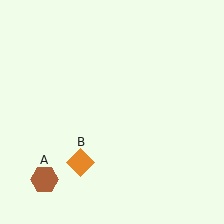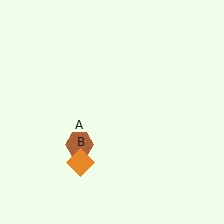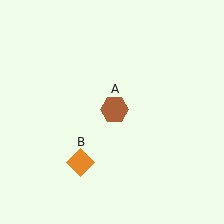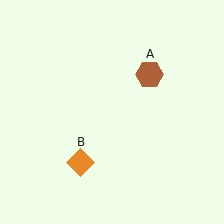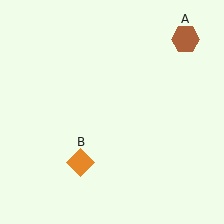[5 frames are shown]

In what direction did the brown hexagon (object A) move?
The brown hexagon (object A) moved up and to the right.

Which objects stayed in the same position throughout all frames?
Orange diamond (object B) remained stationary.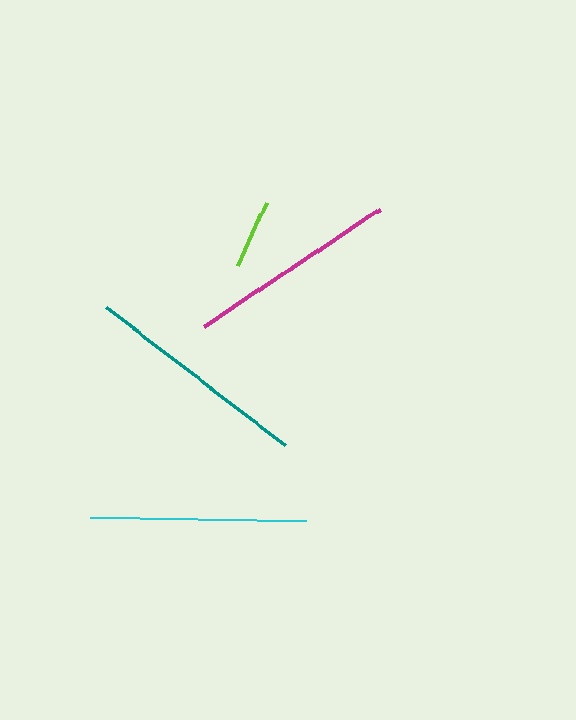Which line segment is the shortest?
The lime line is the shortest at approximately 69 pixels.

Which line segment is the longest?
The teal line is the longest at approximately 226 pixels.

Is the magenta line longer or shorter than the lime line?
The magenta line is longer than the lime line.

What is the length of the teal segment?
The teal segment is approximately 226 pixels long.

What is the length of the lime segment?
The lime segment is approximately 69 pixels long.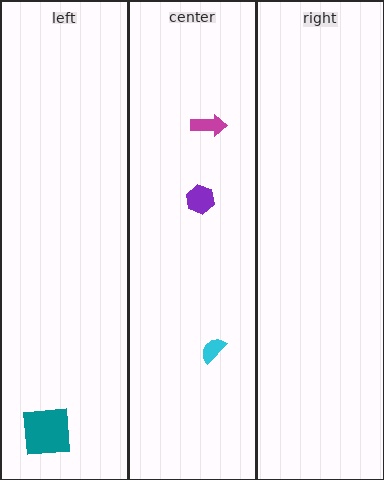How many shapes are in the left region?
1.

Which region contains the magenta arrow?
The center region.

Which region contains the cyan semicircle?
The center region.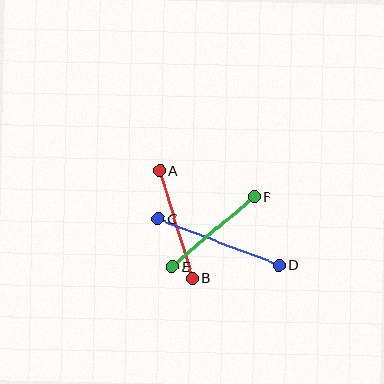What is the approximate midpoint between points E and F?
The midpoint is at approximately (213, 232) pixels.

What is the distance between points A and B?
The distance is approximately 112 pixels.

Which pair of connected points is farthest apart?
Points C and D are farthest apart.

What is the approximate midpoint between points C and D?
The midpoint is at approximately (219, 242) pixels.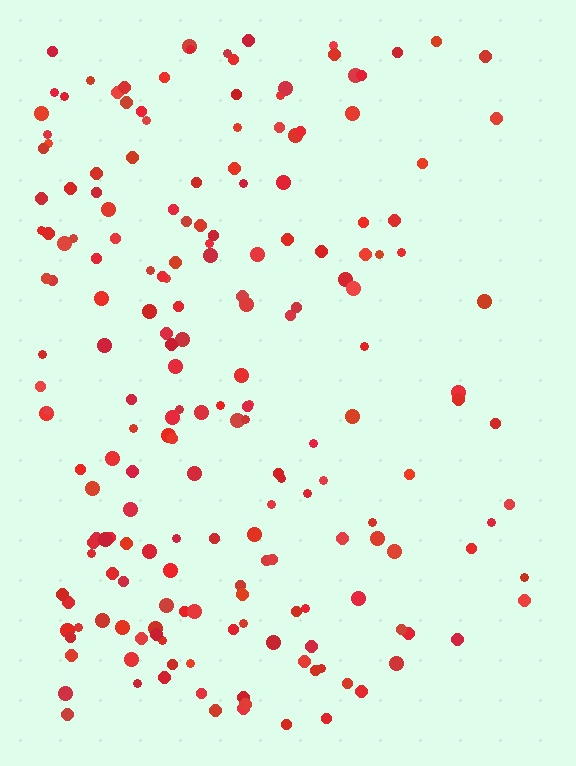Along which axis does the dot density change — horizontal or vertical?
Horizontal.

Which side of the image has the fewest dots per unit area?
The right.